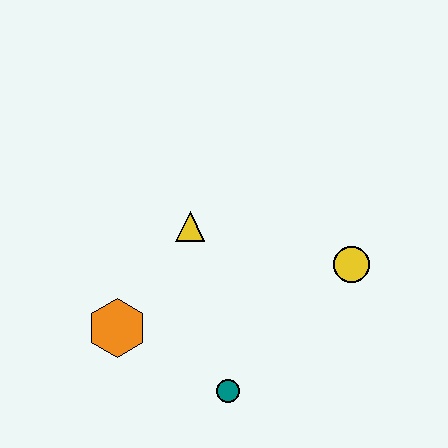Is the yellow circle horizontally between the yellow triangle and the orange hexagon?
No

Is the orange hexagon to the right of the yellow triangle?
No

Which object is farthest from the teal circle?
The yellow circle is farthest from the teal circle.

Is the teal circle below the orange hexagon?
Yes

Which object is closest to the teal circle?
The orange hexagon is closest to the teal circle.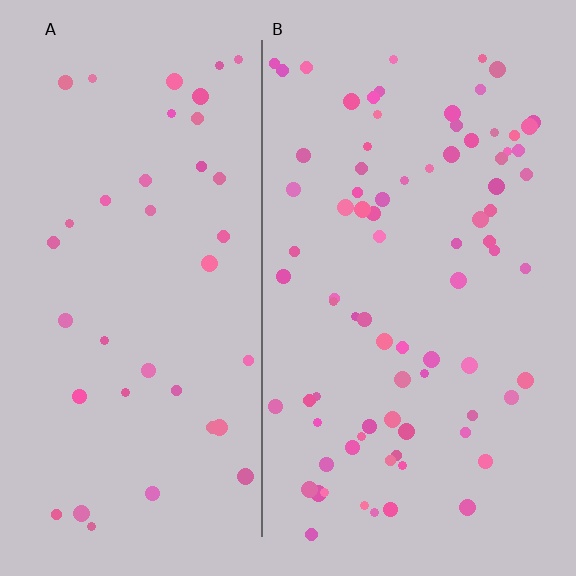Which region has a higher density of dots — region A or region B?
B (the right).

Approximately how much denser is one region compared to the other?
Approximately 2.1× — region B over region A.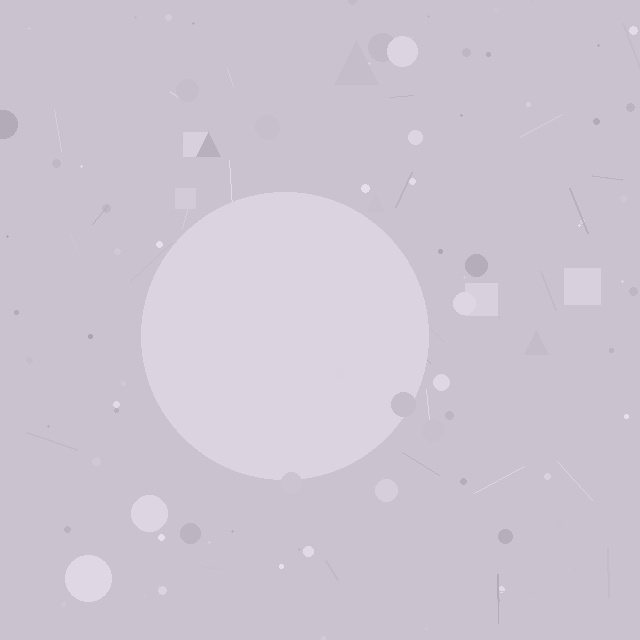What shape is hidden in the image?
A circle is hidden in the image.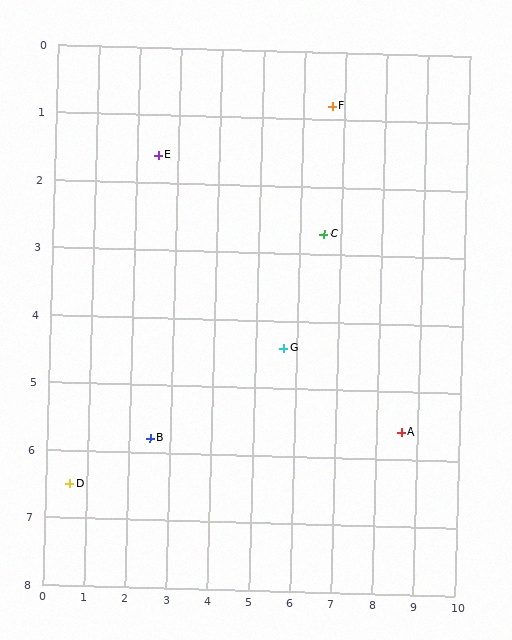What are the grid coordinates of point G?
Point G is at approximately (5.7, 4.4).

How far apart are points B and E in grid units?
Points B and E are about 4.2 grid units apart.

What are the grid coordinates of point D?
Point D is at approximately (0.6, 6.5).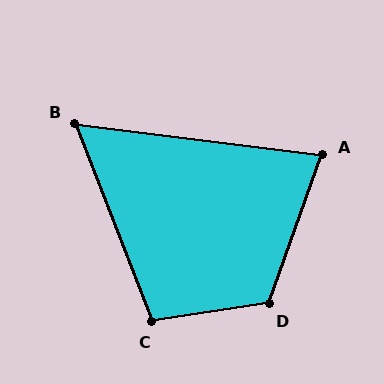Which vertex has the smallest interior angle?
B, at approximately 62 degrees.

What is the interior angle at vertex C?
Approximately 103 degrees (obtuse).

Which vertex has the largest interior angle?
D, at approximately 118 degrees.